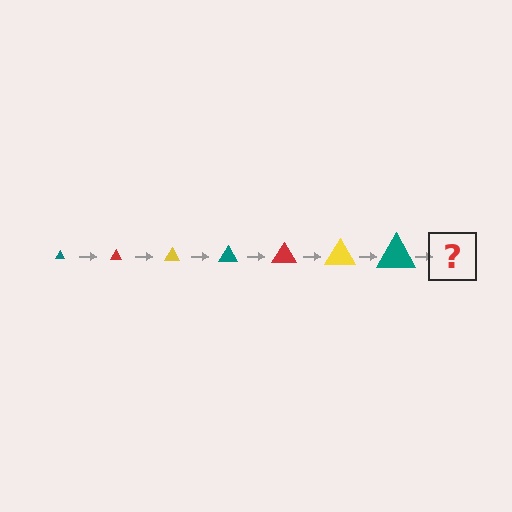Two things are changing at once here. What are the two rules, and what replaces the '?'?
The two rules are that the triangle grows larger each step and the color cycles through teal, red, and yellow. The '?' should be a red triangle, larger than the previous one.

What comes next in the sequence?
The next element should be a red triangle, larger than the previous one.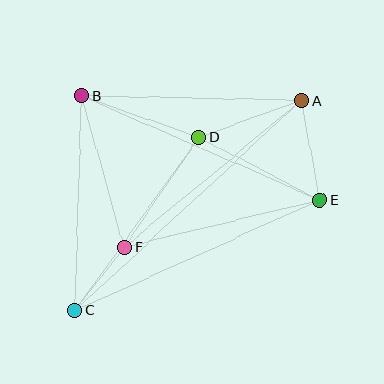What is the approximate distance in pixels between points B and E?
The distance between B and E is approximately 260 pixels.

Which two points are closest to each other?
Points C and F are closest to each other.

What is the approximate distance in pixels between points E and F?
The distance between E and F is approximately 201 pixels.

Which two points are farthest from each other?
Points A and C are farthest from each other.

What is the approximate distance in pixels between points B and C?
The distance between B and C is approximately 215 pixels.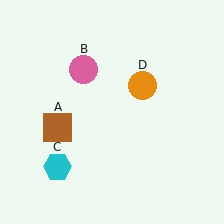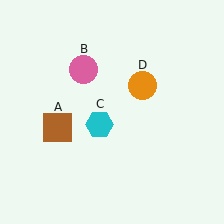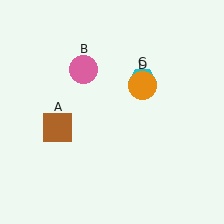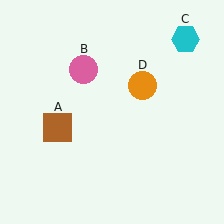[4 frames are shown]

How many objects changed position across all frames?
1 object changed position: cyan hexagon (object C).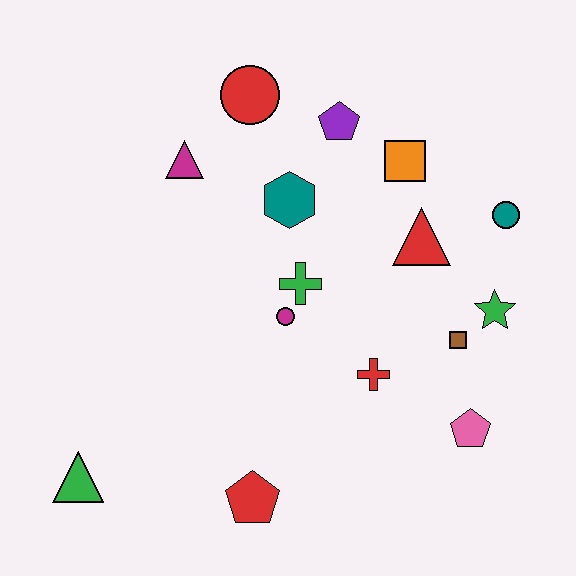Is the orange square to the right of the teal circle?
No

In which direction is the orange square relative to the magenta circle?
The orange square is above the magenta circle.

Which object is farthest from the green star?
The green triangle is farthest from the green star.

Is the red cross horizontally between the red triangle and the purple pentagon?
Yes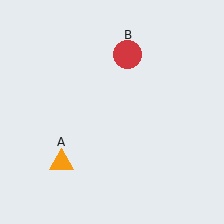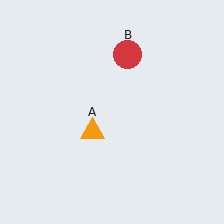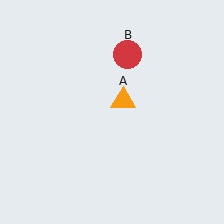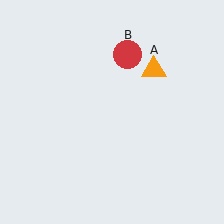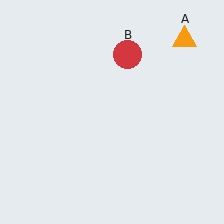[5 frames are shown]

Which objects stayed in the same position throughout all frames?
Red circle (object B) remained stationary.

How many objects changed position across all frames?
1 object changed position: orange triangle (object A).